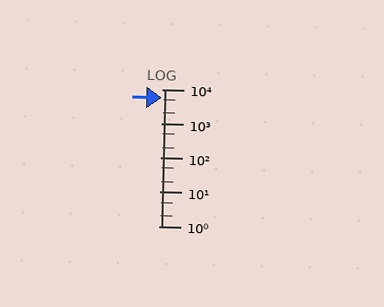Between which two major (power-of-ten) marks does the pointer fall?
The pointer is between 1000 and 10000.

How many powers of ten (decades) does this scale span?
The scale spans 4 decades, from 1 to 10000.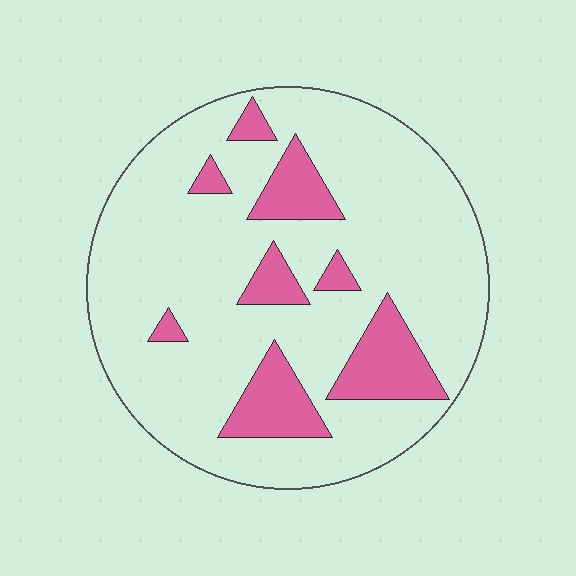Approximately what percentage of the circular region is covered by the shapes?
Approximately 20%.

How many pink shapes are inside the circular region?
8.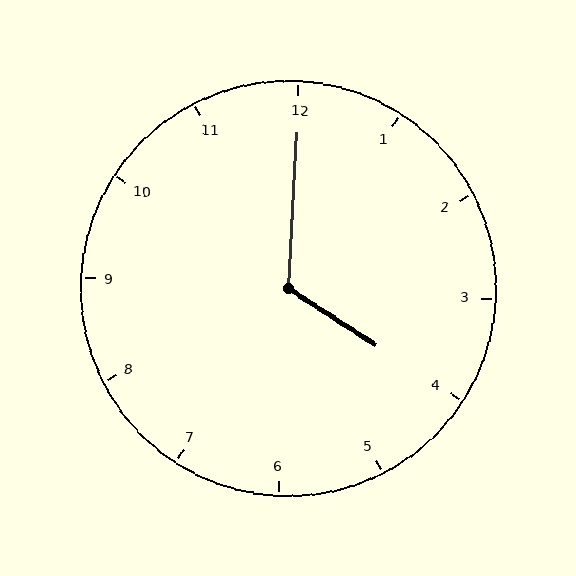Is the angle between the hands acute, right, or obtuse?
It is obtuse.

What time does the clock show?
4:00.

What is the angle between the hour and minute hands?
Approximately 120 degrees.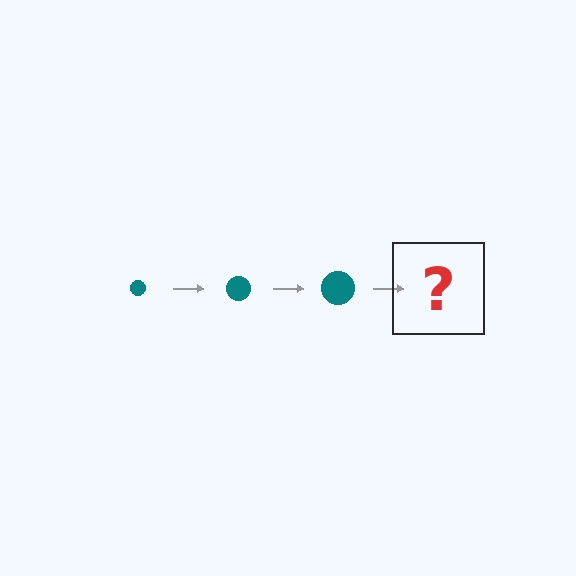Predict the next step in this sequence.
The next step is a teal circle, larger than the previous one.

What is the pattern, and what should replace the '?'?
The pattern is that the circle gets progressively larger each step. The '?' should be a teal circle, larger than the previous one.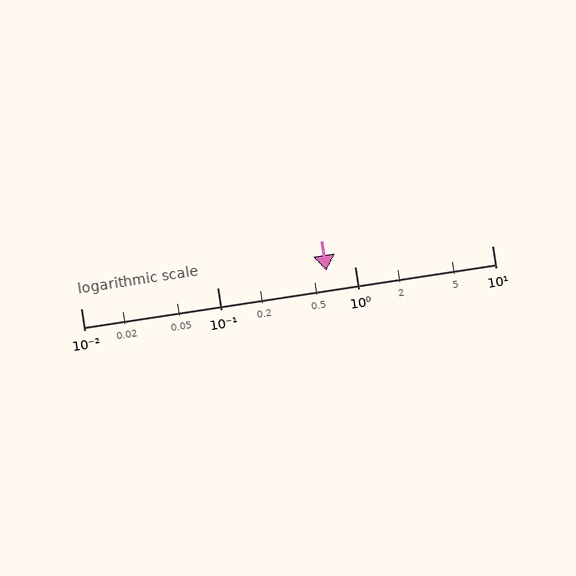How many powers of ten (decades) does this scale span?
The scale spans 3 decades, from 0.01 to 10.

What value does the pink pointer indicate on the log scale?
The pointer indicates approximately 0.62.